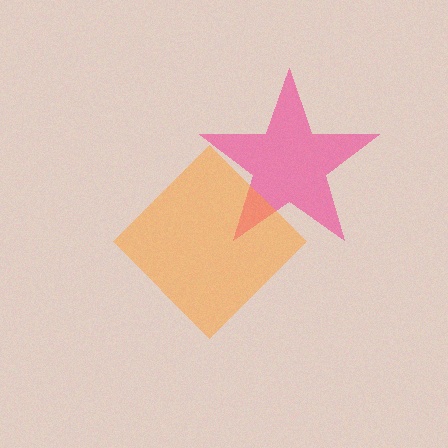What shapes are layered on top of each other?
The layered shapes are: a pink star, an orange diamond.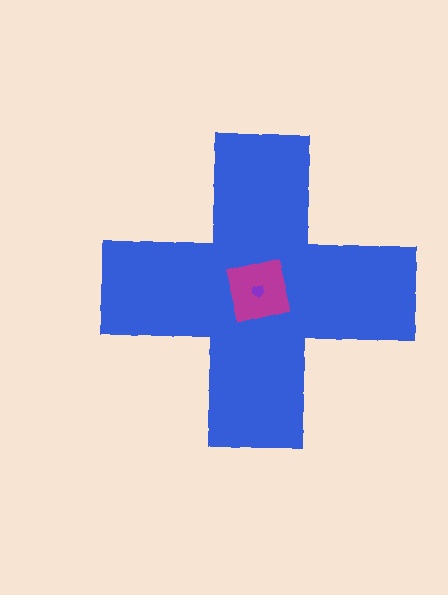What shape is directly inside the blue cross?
The magenta square.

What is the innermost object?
The purple pentagon.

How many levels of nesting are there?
3.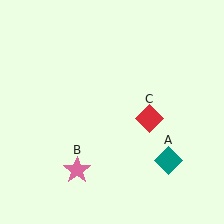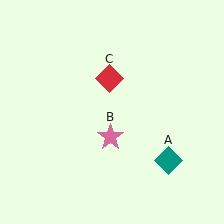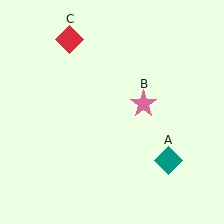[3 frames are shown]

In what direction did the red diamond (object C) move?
The red diamond (object C) moved up and to the left.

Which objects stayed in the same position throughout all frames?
Teal diamond (object A) remained stationary.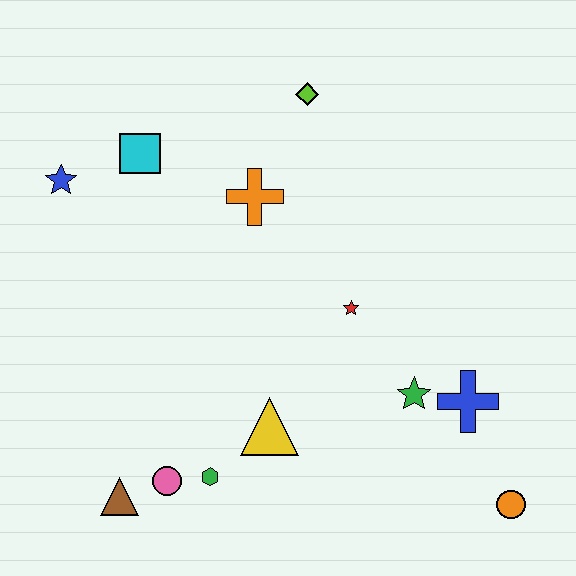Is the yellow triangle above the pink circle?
Yes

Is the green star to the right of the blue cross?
No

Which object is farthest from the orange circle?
The blue star is farthest from the orange circle.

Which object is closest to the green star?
The blue cross is closest to the green star.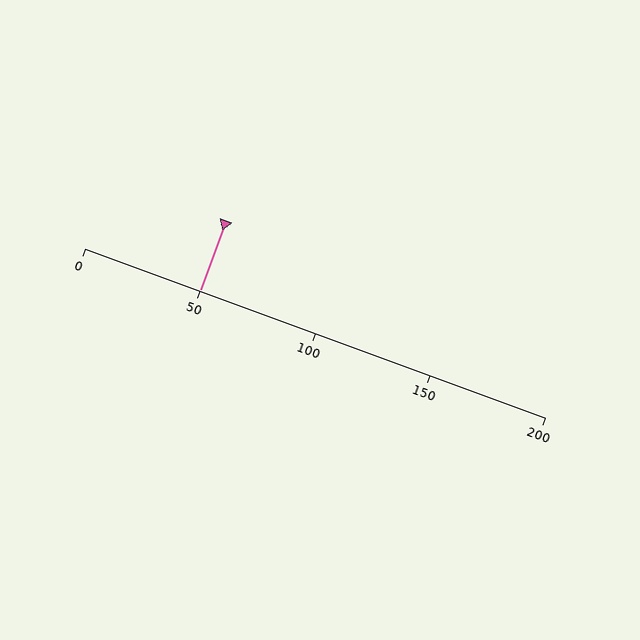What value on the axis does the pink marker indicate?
The marker indicates approximately 50.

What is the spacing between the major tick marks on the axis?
The major ticks are spaced 50 apart.